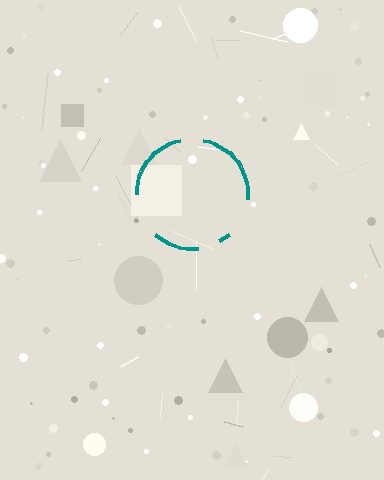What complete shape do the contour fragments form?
The contour fragments form a circle.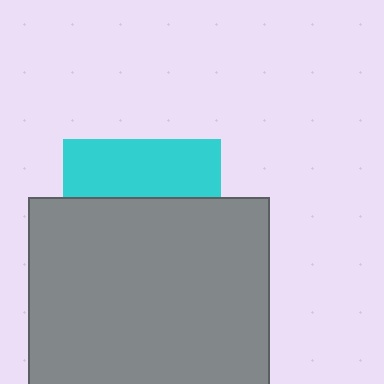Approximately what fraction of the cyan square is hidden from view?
Roughly 63% of the cyan square is hidden behind the gray square.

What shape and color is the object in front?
The object in front is a gray square.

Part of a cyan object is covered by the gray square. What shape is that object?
It is a square.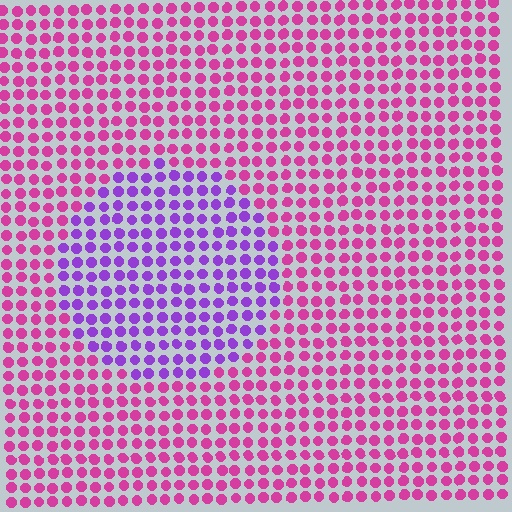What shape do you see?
I see a circle.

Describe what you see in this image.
The image is filled with small magenta elements in a uniform arrangement. A circle-shaped region is visible where the elements are tinted to a slightly different hue, forming a subtle color boundary.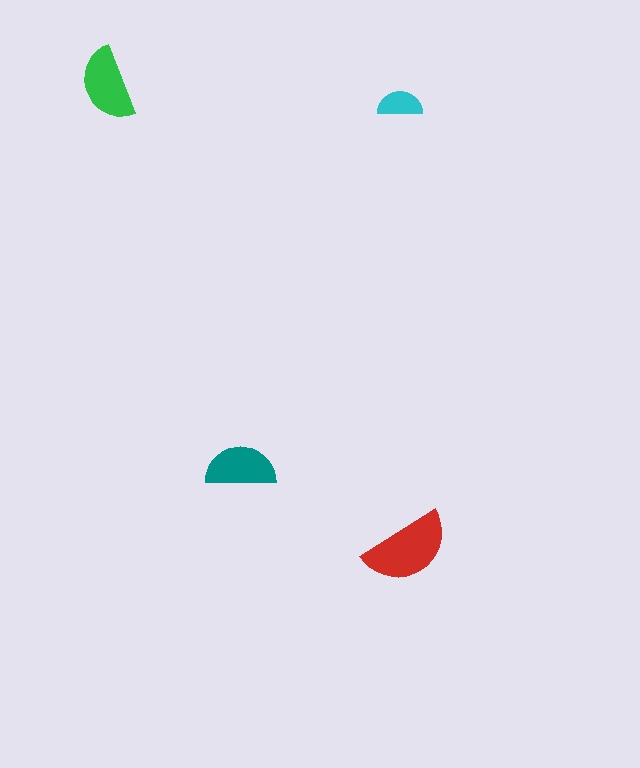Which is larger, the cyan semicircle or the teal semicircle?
The teal one.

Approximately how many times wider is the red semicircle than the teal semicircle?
About 1.5 times wider.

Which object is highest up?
The green semicircle is topmost.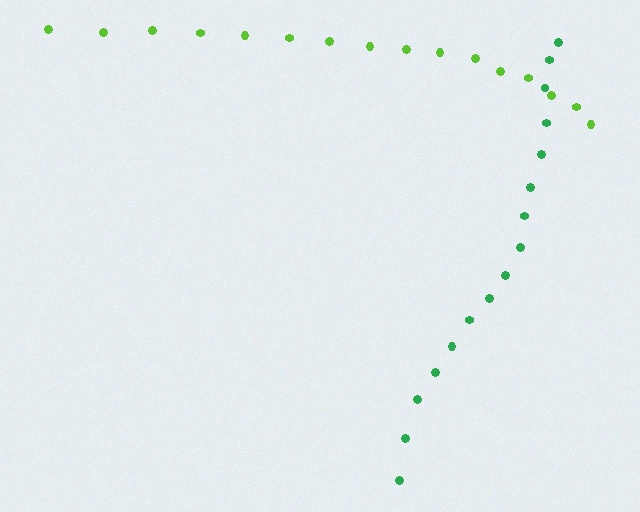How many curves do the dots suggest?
There are 2 distinct paths.